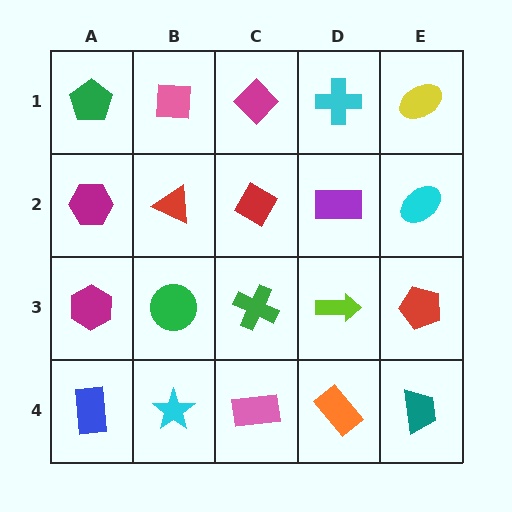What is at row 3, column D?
A lime arrow.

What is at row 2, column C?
A red diamond.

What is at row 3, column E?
A red pentagon.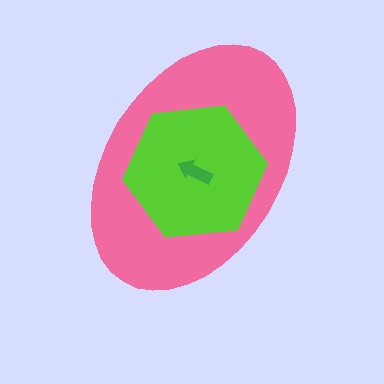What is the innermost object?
The green arrow.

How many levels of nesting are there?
3.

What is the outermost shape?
The pink ellipse.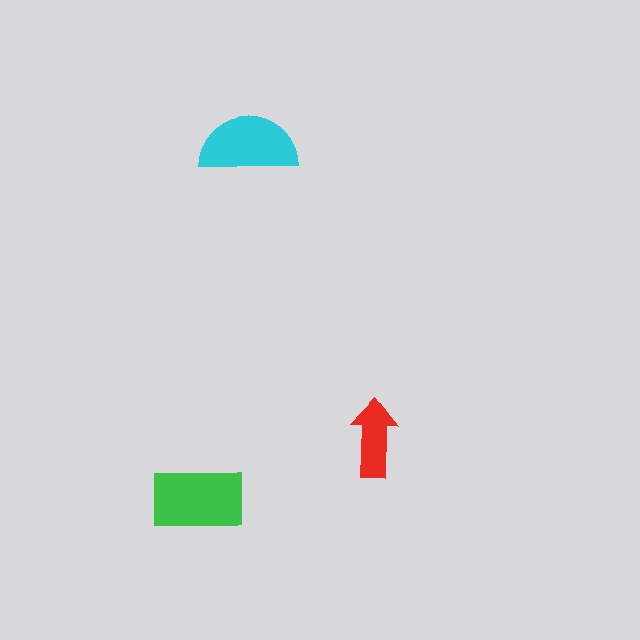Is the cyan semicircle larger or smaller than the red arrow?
Larger.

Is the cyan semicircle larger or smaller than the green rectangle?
Smaller.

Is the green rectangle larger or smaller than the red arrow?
Larger.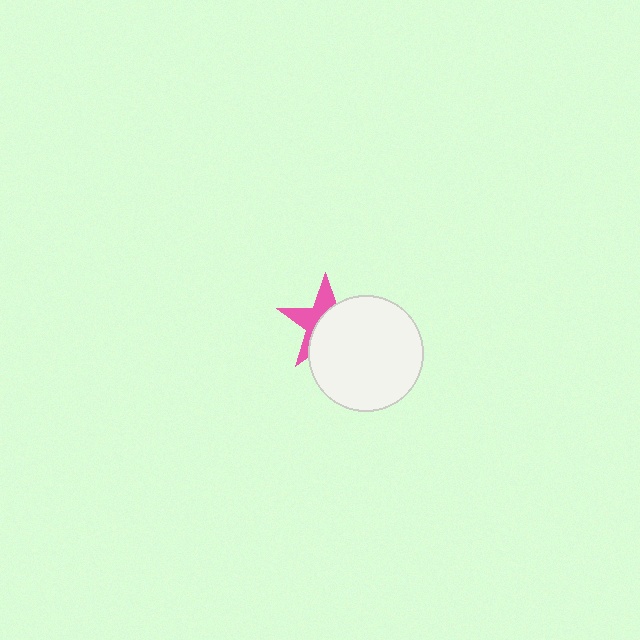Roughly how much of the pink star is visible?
A small part of it is visible (roughly 42%).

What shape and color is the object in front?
The object in front is a white circle.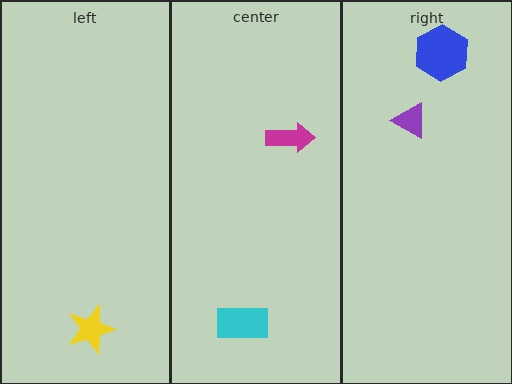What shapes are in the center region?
The magenta arrow, the cyan rectangle.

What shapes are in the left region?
The yellow star.